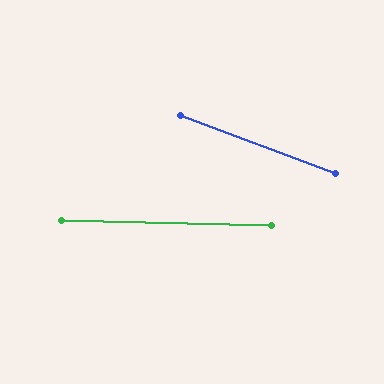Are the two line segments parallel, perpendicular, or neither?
Neither parallel nor perpendicular — they differ by about 19°.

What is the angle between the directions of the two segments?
Approximately 19 degrees.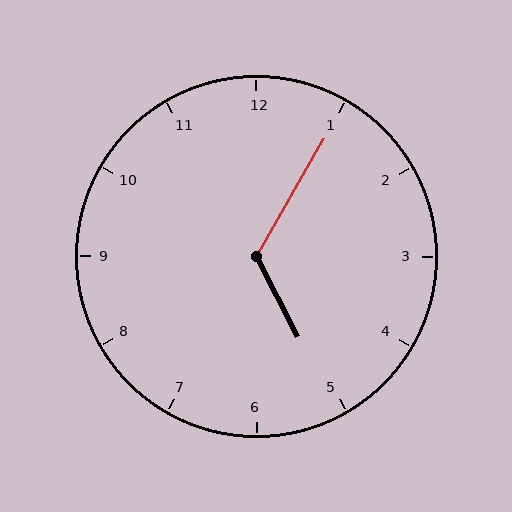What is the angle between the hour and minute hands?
Approximately 122 degrees.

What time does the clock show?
5:05.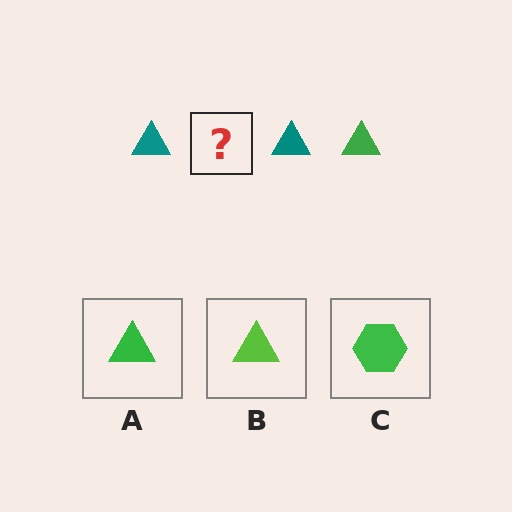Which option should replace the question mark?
Option A.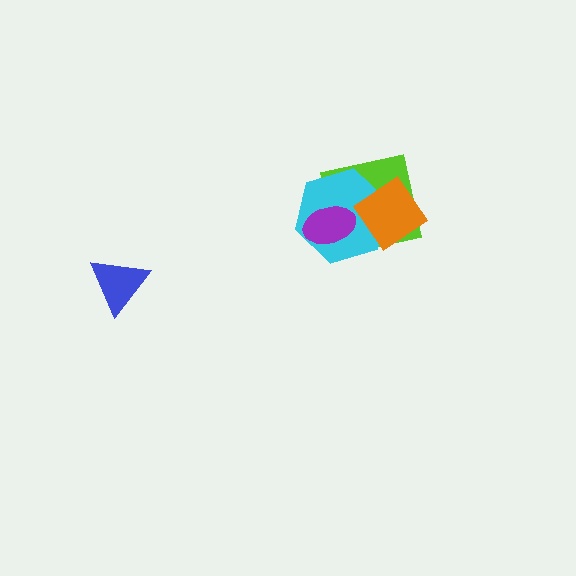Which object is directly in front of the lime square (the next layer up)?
The cyan hexagon is directly in front of the lime square.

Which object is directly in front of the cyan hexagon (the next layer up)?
The purple ellipse is directly in front of the cyan hexagon.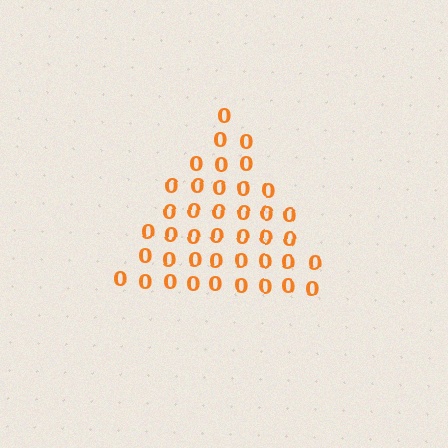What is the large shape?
The large shape is a triangle.